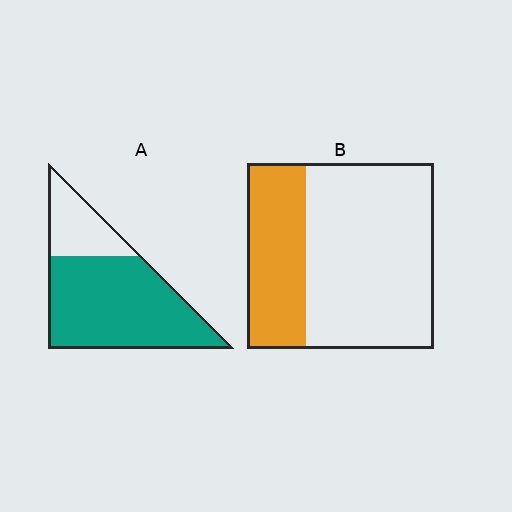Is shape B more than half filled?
No.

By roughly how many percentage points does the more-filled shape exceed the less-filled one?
By roughly 45 percentage points (A over B).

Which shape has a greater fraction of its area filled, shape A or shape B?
Shape A.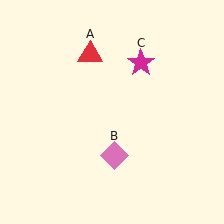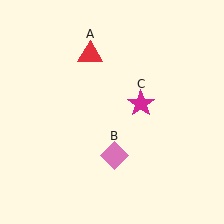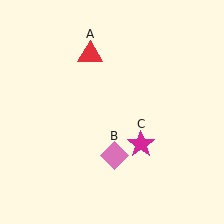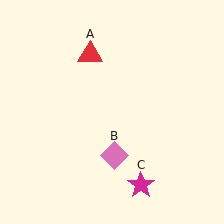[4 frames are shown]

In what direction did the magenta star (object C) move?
The magenta star (object C) moved down.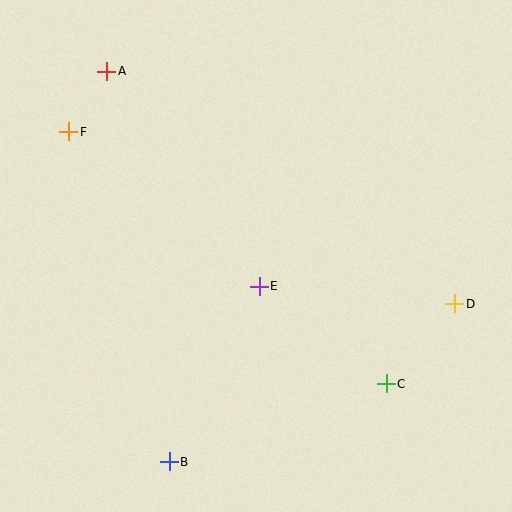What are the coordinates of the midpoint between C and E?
The midpoint between C and E is at (323, 335).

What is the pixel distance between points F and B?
The distance between F and B is 345 pixels.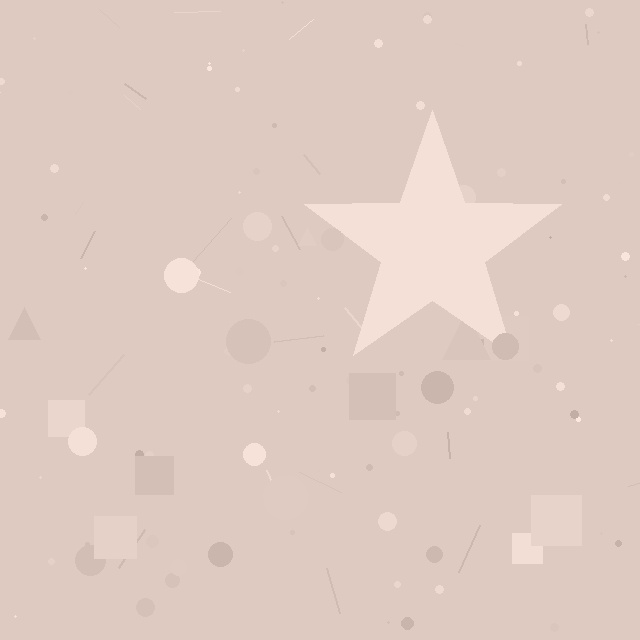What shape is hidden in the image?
A star is hidden in the image.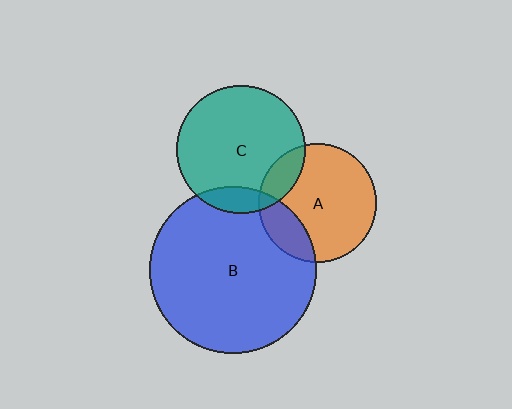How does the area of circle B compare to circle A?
Approximately 2.0 times.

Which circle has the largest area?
Circle B (blue).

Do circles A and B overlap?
Yes.